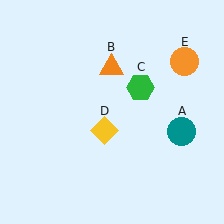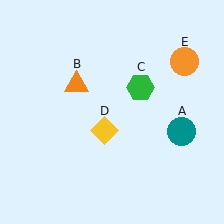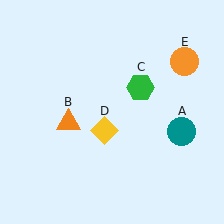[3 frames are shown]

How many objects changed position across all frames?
1 object changed position: orange triangle (object B).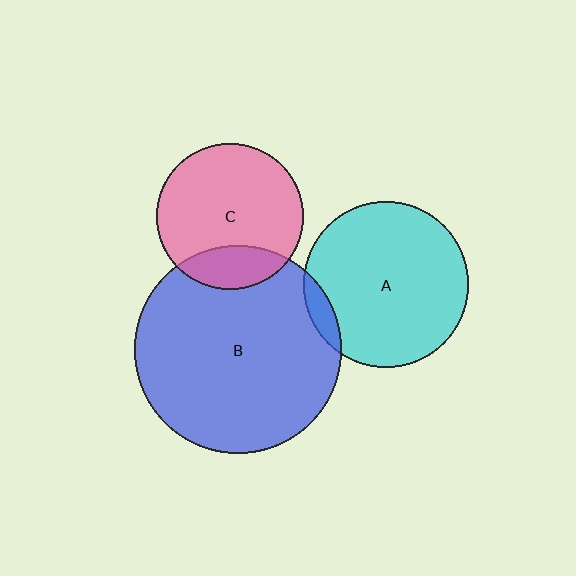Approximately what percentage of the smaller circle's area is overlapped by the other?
Approximately 5%.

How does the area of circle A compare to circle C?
Approximately 1.3 times.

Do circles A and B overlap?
Yes.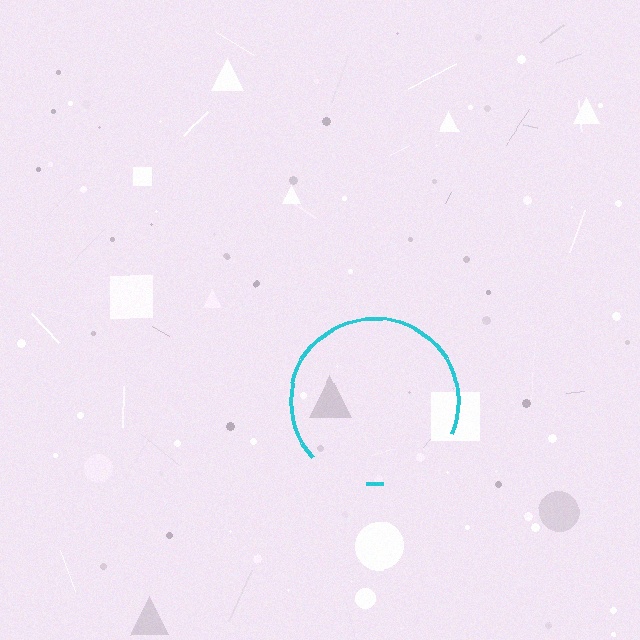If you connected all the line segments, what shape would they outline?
They would outline a circle.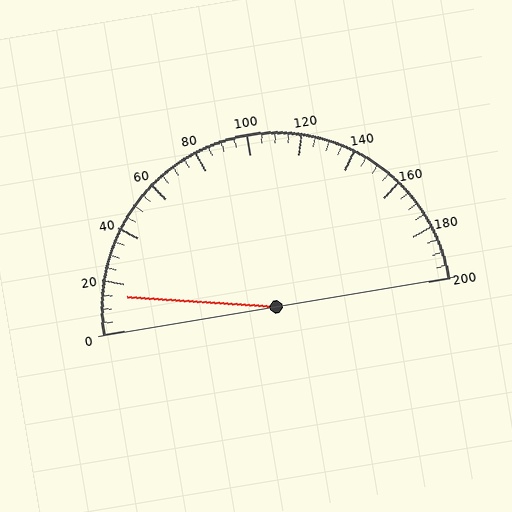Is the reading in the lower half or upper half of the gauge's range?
The reading is in the lower half of the range (0 to 200).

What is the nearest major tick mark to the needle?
The nearest major tick mark is 20.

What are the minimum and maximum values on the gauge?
The gauge ranges from 0 to 200.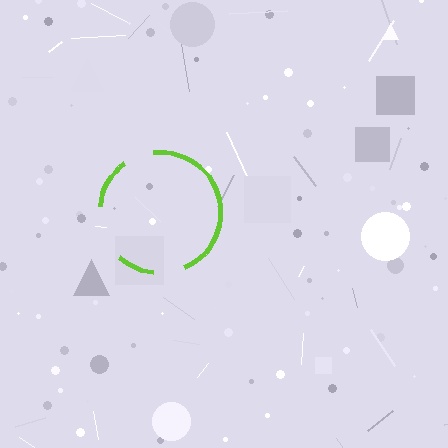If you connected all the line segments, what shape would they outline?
They would outline a circle.